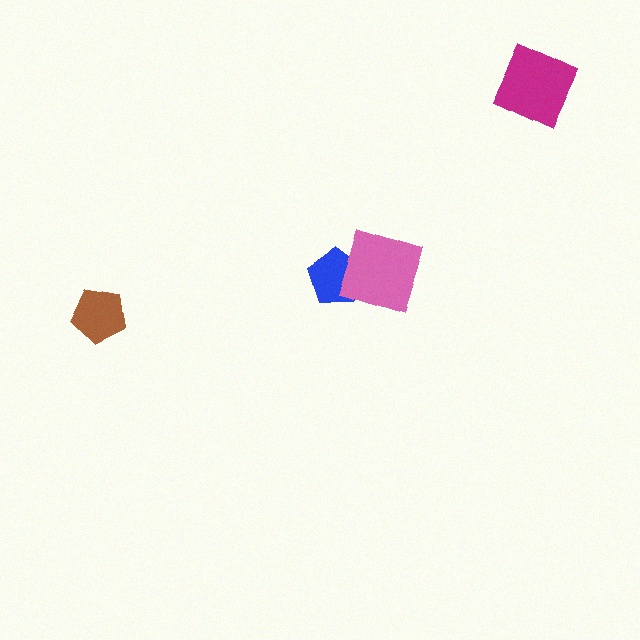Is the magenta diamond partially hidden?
No, no other shape covers it.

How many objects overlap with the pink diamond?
1 object overlaps with the pink diamond.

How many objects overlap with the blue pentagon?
1 object overlaps with the blue pentagon.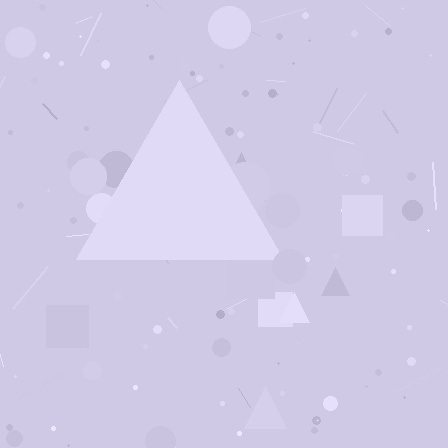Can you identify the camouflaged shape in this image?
The camouflaged shape is a triangle.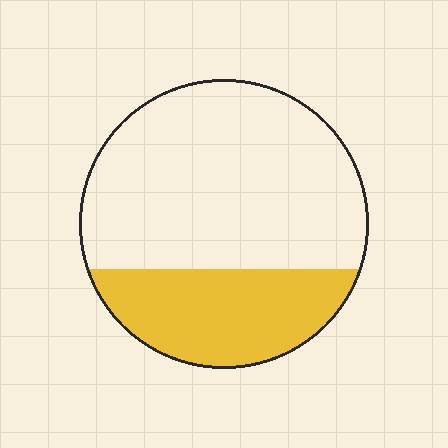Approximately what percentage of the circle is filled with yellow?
Approximately 30%.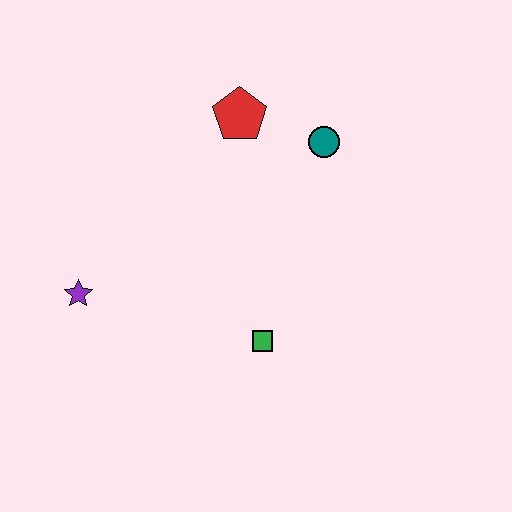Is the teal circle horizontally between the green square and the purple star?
No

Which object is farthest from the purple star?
The teal circle is farthest from the purple star.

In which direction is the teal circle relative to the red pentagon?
The teal circle is to the right of the red pentagon.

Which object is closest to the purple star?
The green square is closest to the purple star.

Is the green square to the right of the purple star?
Yes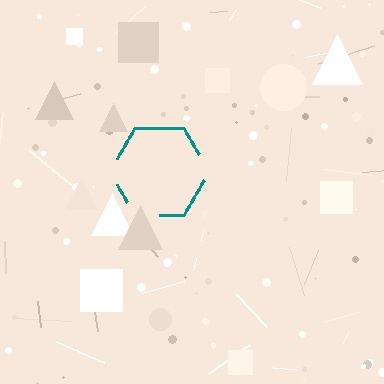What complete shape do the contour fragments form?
The contour fragments form a hexagon.